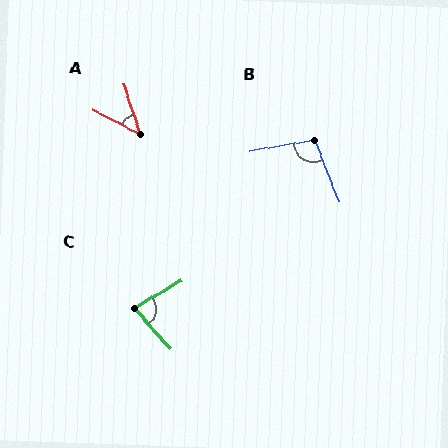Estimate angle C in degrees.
Approximately 78 degrees.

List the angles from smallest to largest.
A (44°), C (78°), B (102°).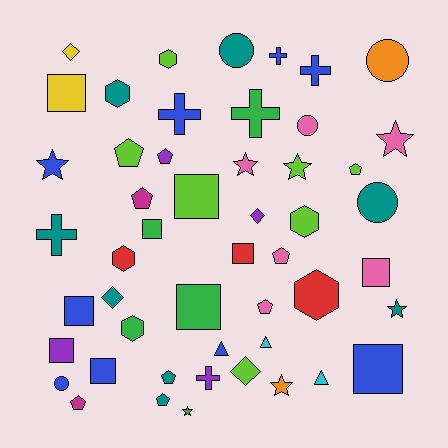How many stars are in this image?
There are 7 stars.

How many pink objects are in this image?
There are 6 pink objects.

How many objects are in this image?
There are 50 objects.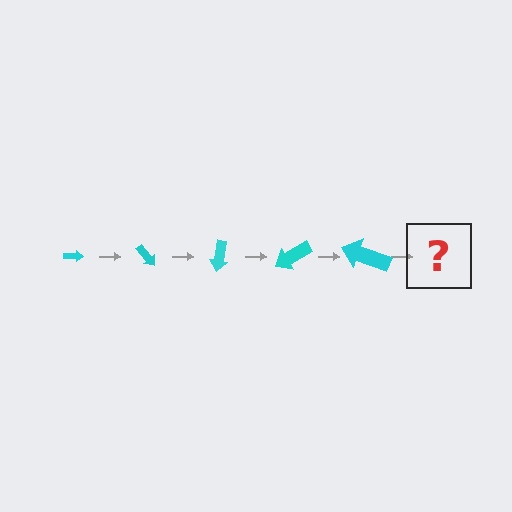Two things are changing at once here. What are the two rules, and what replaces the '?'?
The two rules are that the arrow grows larger each step and it rotates 50 degrees each step. The '?' should be an arrow, larger than the previous one and rotated 250 degrees from the start.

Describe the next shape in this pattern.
It should be an arrow, larger than the previous one and rotated 250 degrees from the start.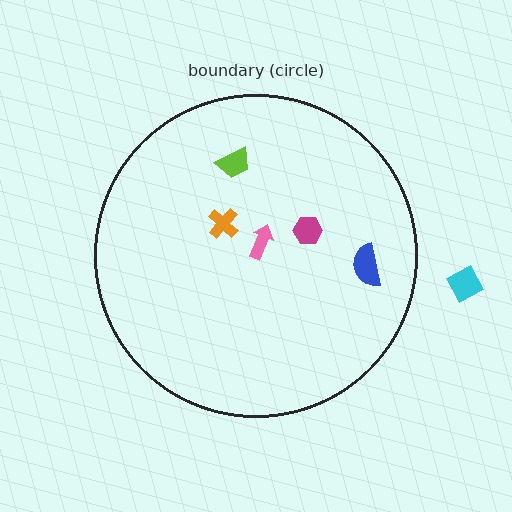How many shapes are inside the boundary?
5 inside, 1 outside.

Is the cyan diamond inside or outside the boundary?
Outside.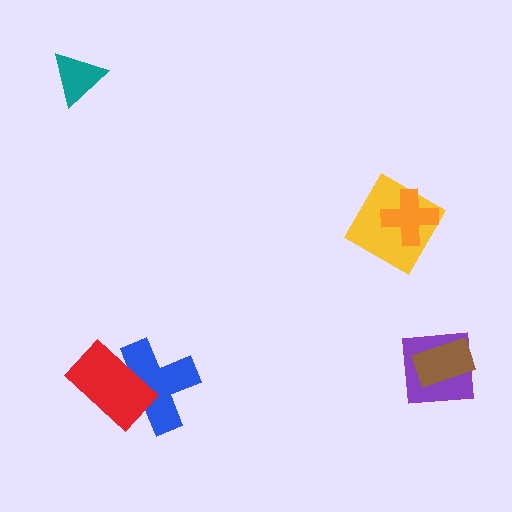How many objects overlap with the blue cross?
1 object overlaps with the blue cross.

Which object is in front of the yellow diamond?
The orange cross is in front of the yellow diamond.